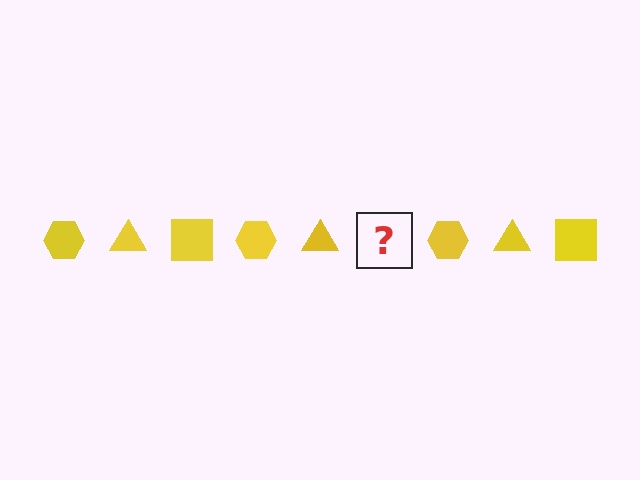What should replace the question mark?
The question mark should be replaced with a yellow square.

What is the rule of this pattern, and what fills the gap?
The rule is that the pattern cycles through hexagon, triangle, square shapes in yellow. The gap should be filled with a yellow square.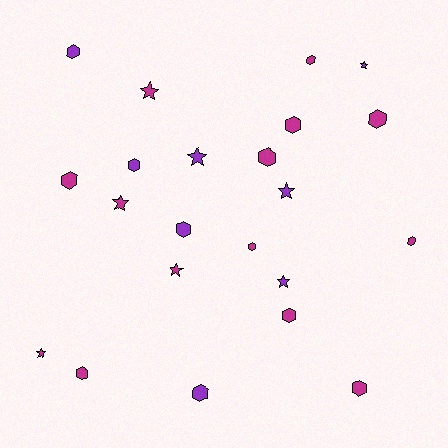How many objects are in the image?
There are 22 objects.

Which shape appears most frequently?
Hexagon, with 14 objects.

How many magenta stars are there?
There are 4 magenta stars.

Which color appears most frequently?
Magenta, with 14 objects.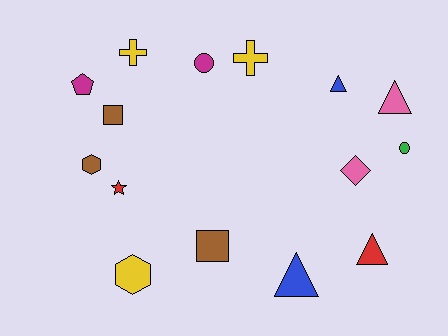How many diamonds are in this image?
There is 1 diamond.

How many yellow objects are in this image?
There are 3 yellow objects.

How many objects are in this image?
There are 15 objects.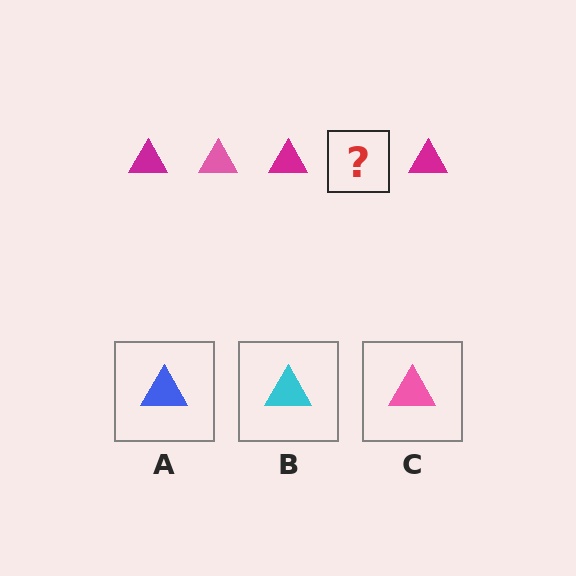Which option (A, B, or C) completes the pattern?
C.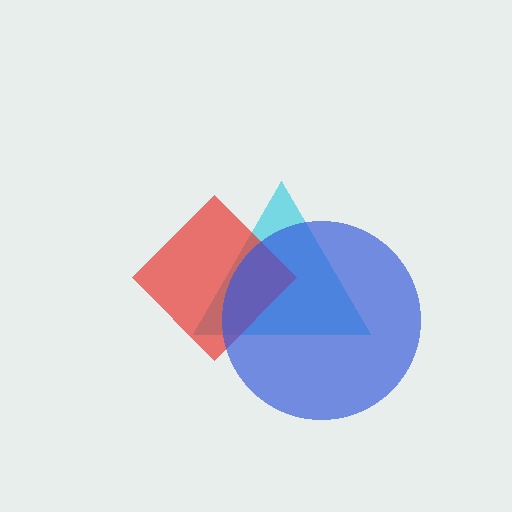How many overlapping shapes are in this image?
There are 3 overlapping shapes in the image.